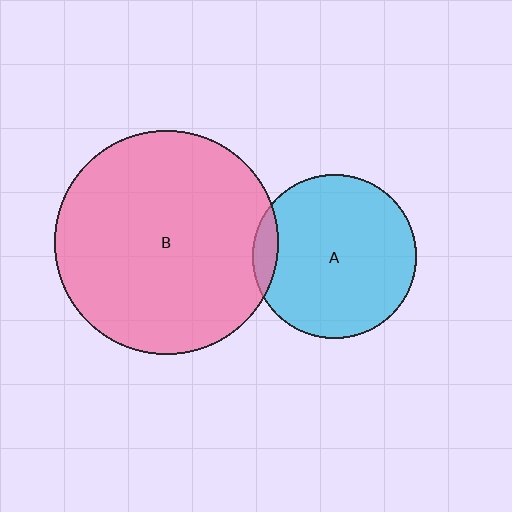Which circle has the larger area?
Circle B (pink).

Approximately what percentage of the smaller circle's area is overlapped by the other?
Approximately 10%.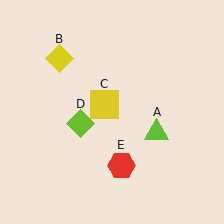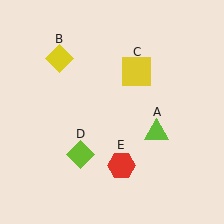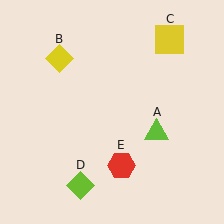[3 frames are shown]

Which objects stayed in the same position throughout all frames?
Lime triangle (object A) and yellow diamond (object B) and red hexagon (object E) remained stationary.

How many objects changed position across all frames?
2 objects changed position: yellow square (object C), lime diamond (object D).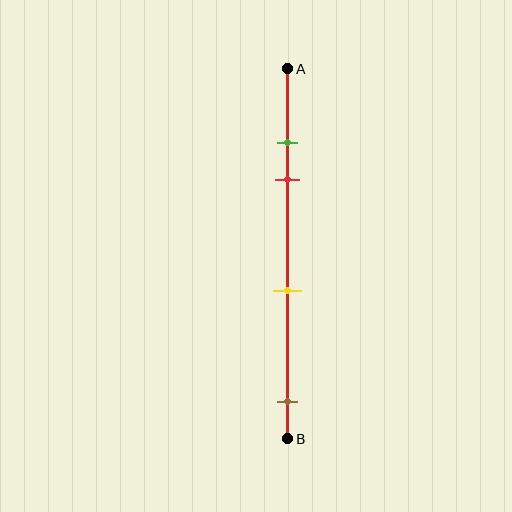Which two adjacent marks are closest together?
The green and red marks are the closest adjacent pair.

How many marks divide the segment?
There are 4 marks dividing the segment.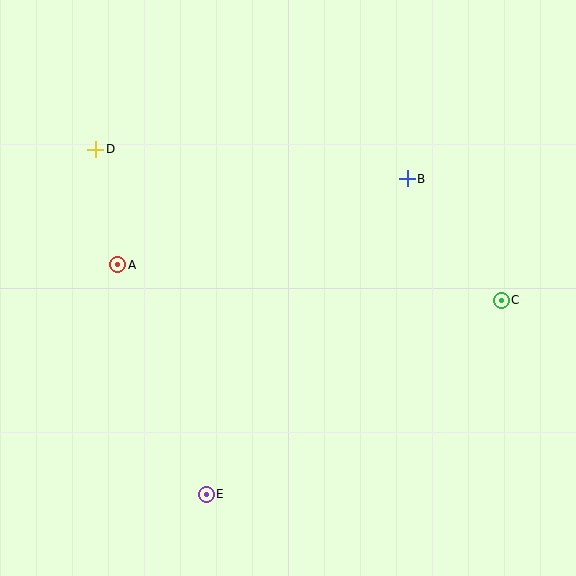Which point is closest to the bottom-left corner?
Point E is closest to the bottom-left corner.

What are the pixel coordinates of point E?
Point E is at (206, 494).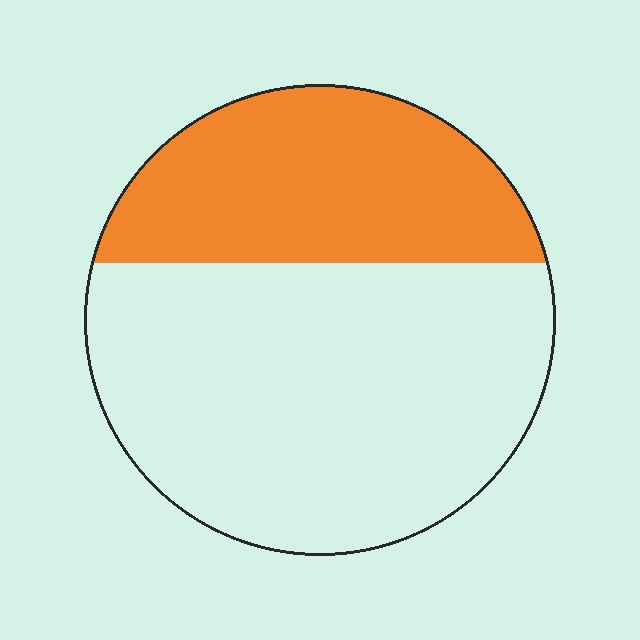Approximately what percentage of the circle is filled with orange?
Approximately 35%.